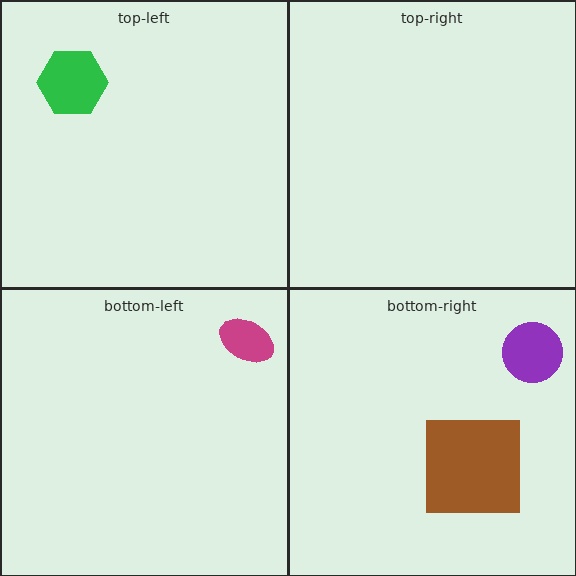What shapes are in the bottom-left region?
The magenta ellipse.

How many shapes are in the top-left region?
1.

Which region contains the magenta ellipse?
The bottom-left region.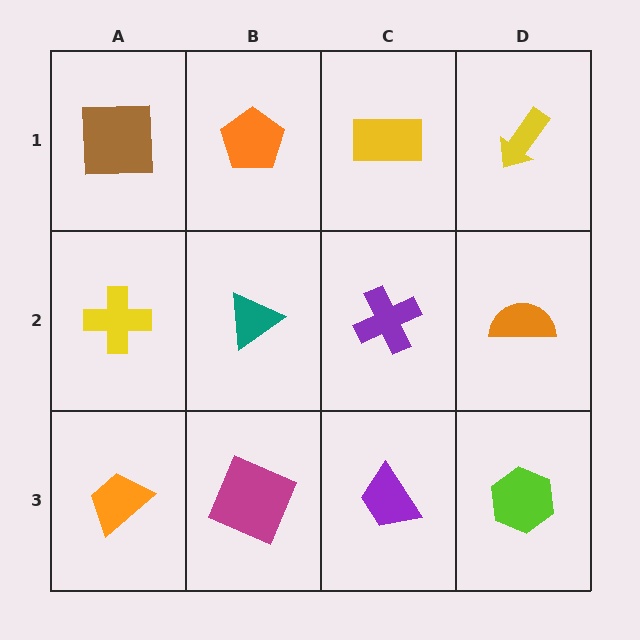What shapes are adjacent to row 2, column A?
A brown square (row 1, column A), an orange trapezoid (row 3, column A), a teal triangle (row 2, column B).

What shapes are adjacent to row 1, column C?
A purple cross (row 2, column C), an orange pentagon (row 1, column B), a yellow arrow (row 1, column D).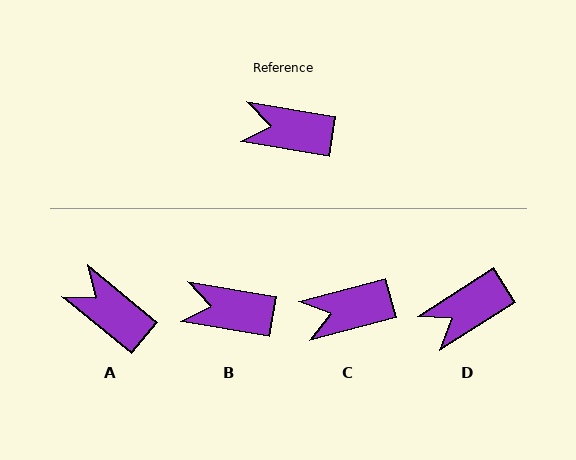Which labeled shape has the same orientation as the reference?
B.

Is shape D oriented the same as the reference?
No, it is off by about 42 degrees.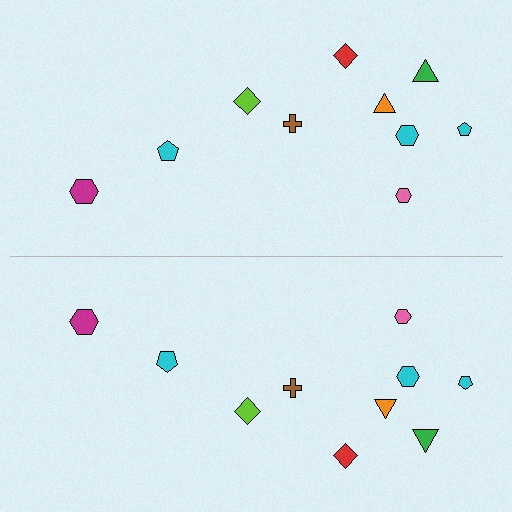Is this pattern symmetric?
Yes, this pattern has bilateral (reflection) symmetry.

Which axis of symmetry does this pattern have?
The pattern has a horizontal axis of symmetry running through the center of the image.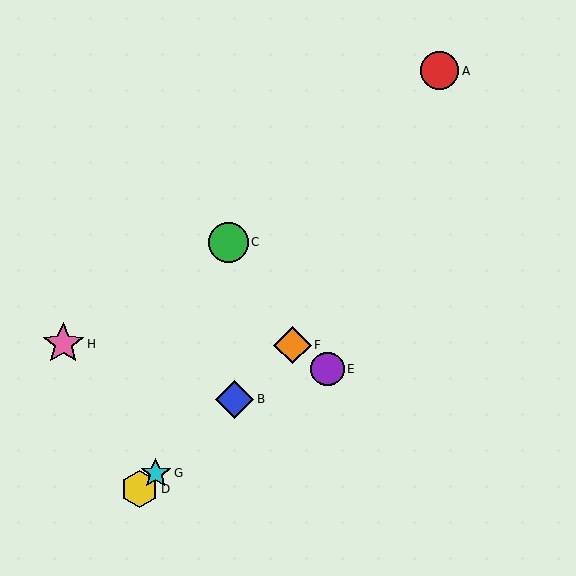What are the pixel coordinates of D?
Object D is at (139, 489).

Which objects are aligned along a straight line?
Objects B, D, F, G are aligned along a straight line.